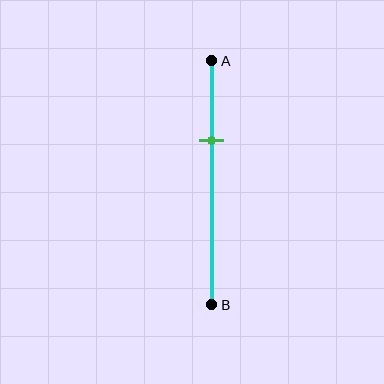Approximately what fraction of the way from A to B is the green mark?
The green mark is approximately 35% of the way from A to B.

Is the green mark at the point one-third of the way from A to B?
Yes, the mark is approximately at the one-third point.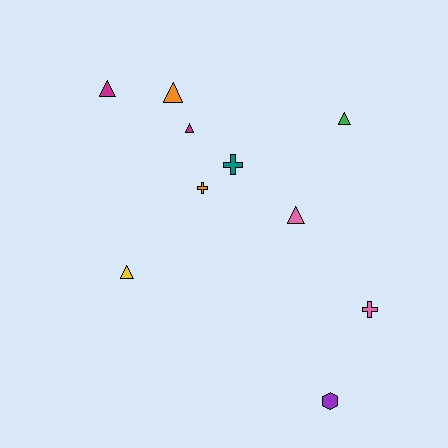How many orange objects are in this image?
There are 2 orange objects.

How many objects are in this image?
There are 10 objects.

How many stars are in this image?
There are no stars.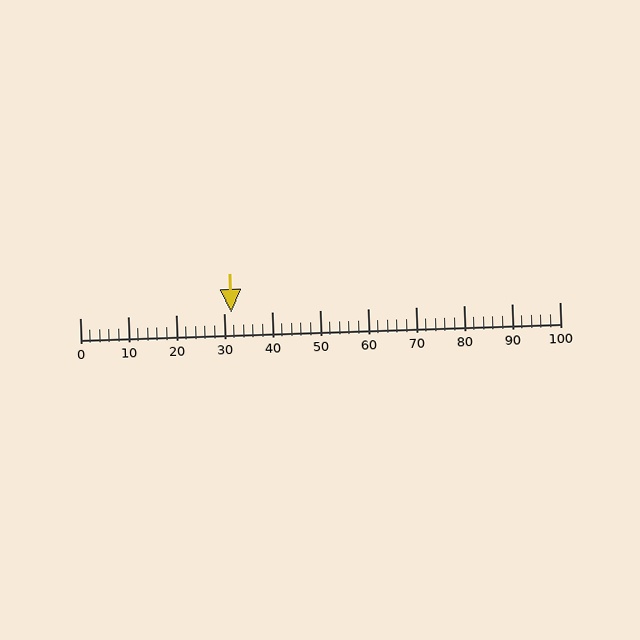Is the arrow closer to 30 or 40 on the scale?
The arrow is closer to 30.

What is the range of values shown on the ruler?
The ruler shows values from 0 to 100.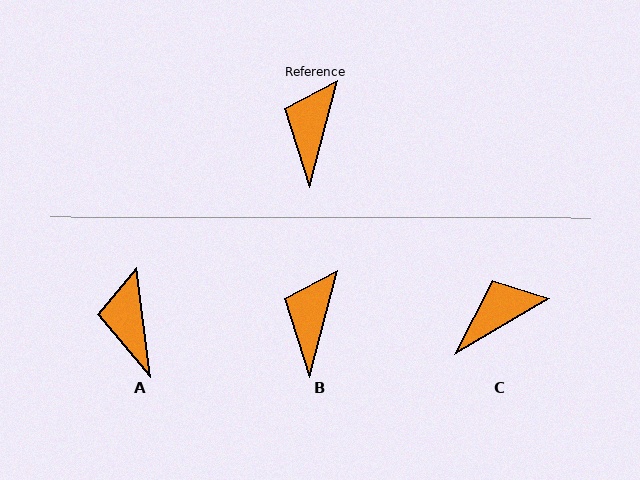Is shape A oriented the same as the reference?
No, it is off by about 22 degrees.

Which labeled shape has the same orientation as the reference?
B.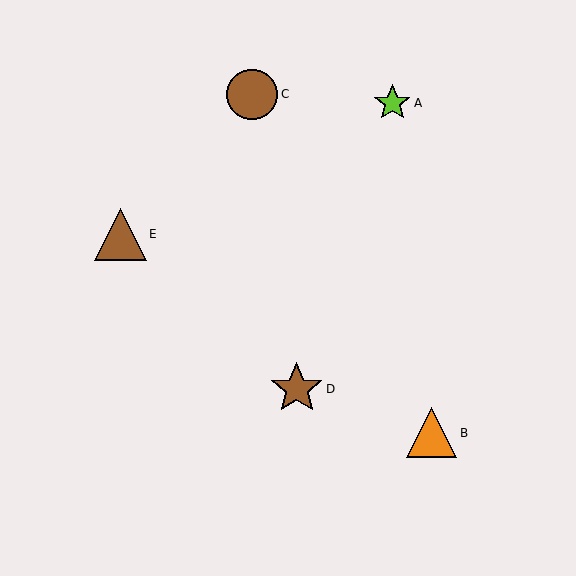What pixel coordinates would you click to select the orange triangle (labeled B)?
Click at (432, 433) to select the orange triangle B.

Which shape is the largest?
The brown star (labeled D) is the largest.